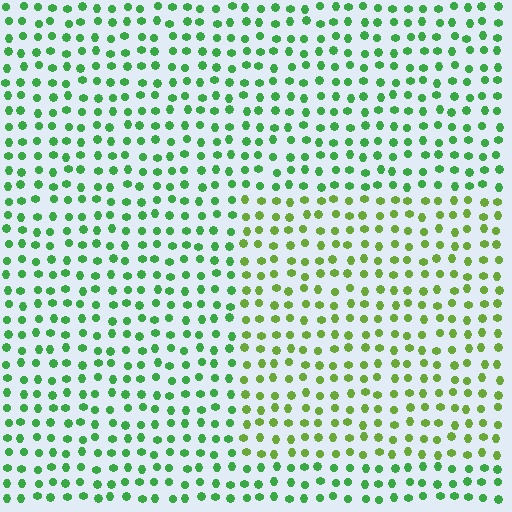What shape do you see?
I see a rectangle.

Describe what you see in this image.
The image is filled with small green elements in a uniform arrangement. A rectangle-shaped region is visible where the elements are tinted to a slightly different hue, forming a subtle color boundary.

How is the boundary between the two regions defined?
The boundary is defined purely by a slight shift in hue (about 31 degrees). Spacing, size, and orientation are identical on both sides.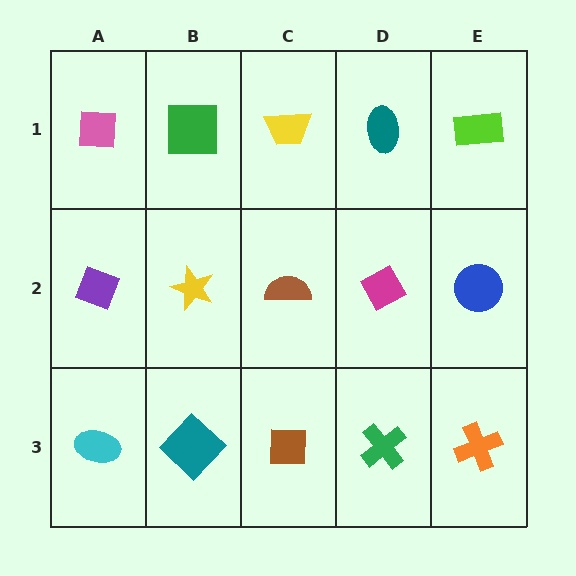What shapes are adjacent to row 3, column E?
A blue circle (row 2, column E), a green cross (row 3, column D).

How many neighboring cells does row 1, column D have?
3.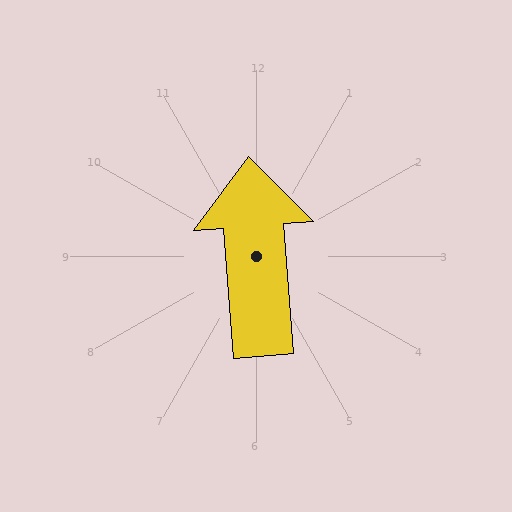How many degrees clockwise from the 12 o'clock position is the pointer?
Approximately 356 degrees.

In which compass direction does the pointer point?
North.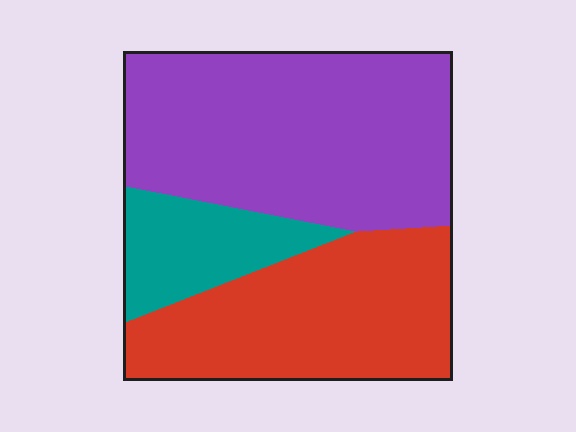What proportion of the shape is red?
Red takes up about three eighths (3/8) of the shape.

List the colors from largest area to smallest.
From largest to smallest: purple, red, teal.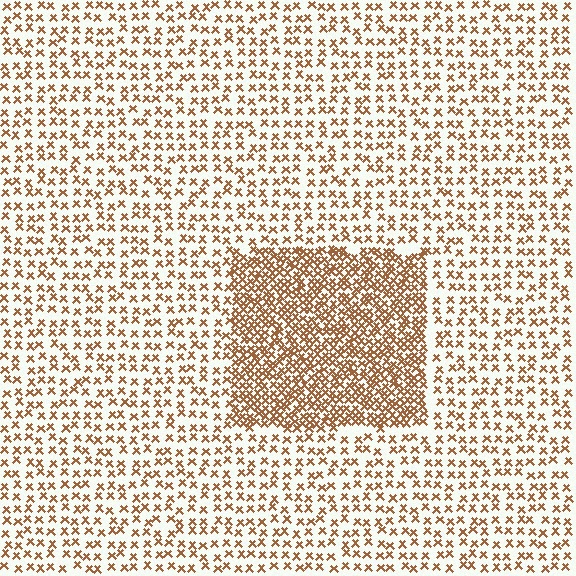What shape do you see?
I see a rectangle.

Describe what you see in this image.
The image contains small brown elements arranged at two different densities. A rectangle-shaped region is visible where the elements are more densely packed than the surrounding area.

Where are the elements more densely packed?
The elements are more densely packed inside the rectangle boundary.